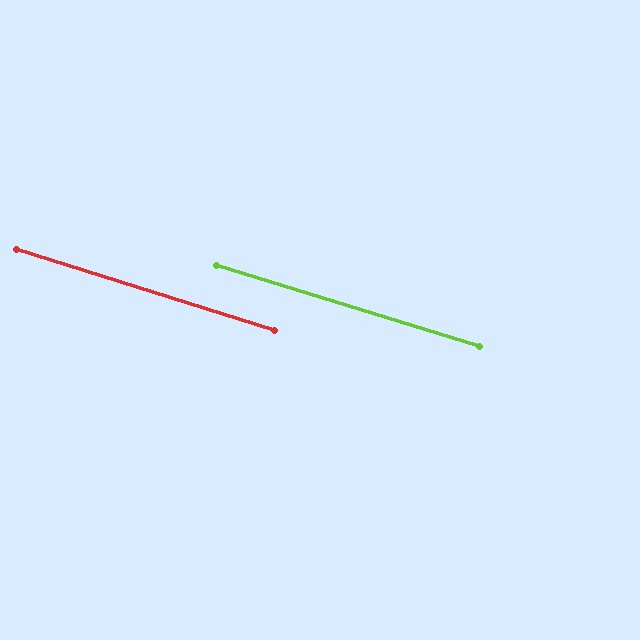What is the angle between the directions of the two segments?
Approximately 0 degrees.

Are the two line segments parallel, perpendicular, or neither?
Parallel — their directions differ by only 0.4°.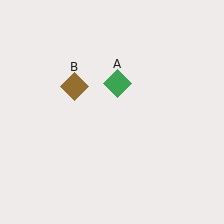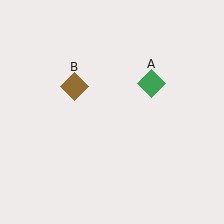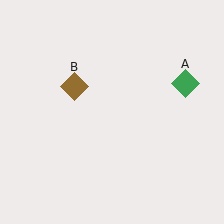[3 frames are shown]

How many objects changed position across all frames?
1 object changed position: green diamond (object A).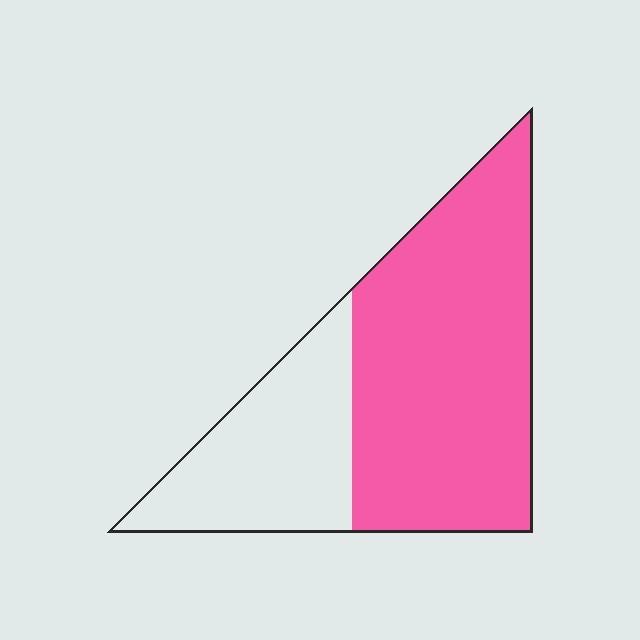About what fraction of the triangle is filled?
About two thirds (2/3).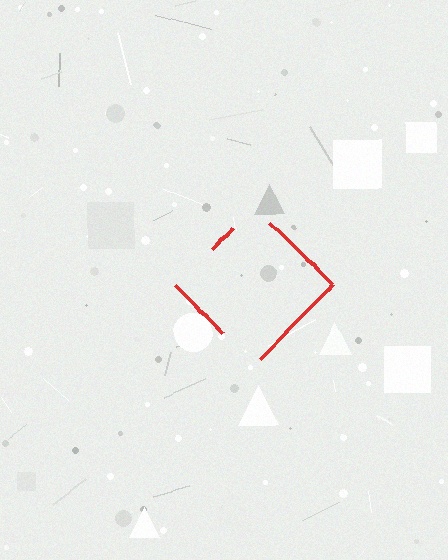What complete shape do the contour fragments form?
The contour fragments form a diamond.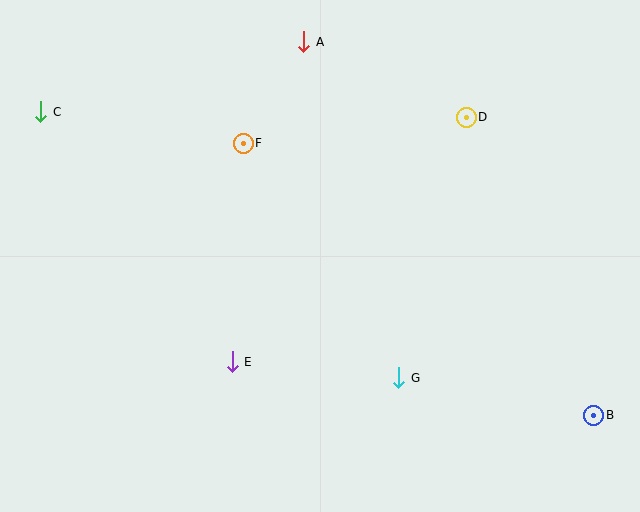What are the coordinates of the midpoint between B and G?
The midpoint between B and G is at (496, 397).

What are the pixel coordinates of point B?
Point B is at (594, 415).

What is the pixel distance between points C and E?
The distance between C and E is 315 pixels.